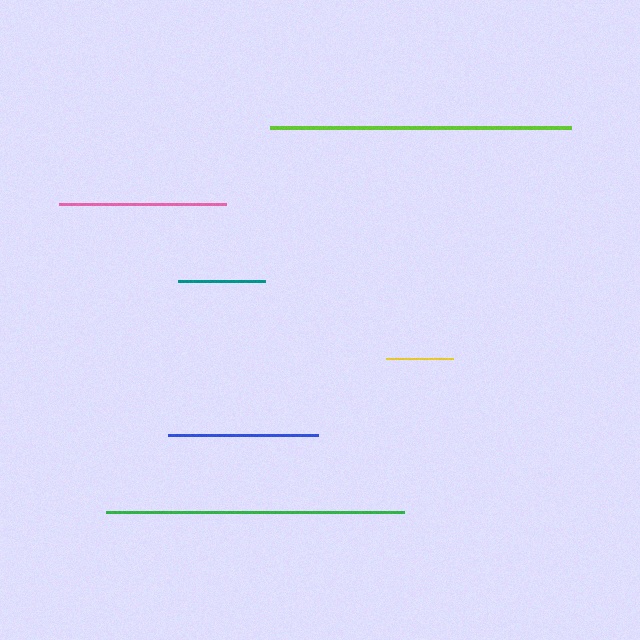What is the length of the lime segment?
The lime segment is approximately 300 pixels long.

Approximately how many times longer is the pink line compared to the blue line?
The pink line is approximately 1.1 times the length of the blue line.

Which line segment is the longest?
The lime line is the longest at approximately 300 pixels.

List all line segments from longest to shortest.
From longest to shortest: lime, green, pink, blue, teal, yellow.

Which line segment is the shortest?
The yellow line is the shortest at approximately 66 pixels.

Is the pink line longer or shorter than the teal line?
The pink line is longer than the teal line.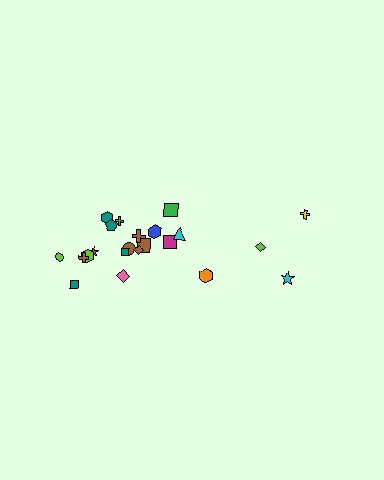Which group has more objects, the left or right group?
The left group.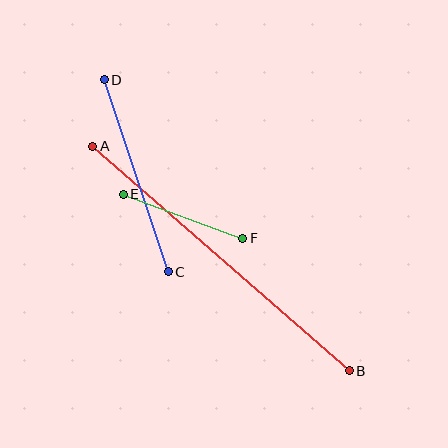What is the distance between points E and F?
The distance is approximately 127 pixels.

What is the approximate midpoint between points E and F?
The midpoint is at approximately (183, 216) pixels.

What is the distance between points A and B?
The distance is approximately 341 pixels.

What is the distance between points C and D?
The distance is approximately 203 pixels.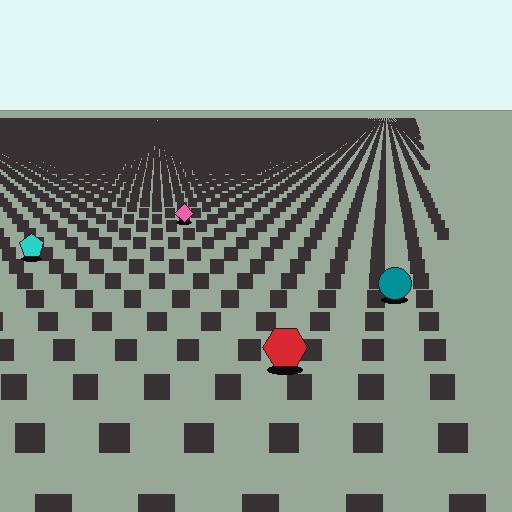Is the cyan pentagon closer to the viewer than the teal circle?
No. The teal circle is closer — you can tell from the texture gradient: the ground texture is coarser near it.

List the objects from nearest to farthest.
From nearest to farthest: the red hexagon, the teal circle, the cyan pentagon, the pink diamond.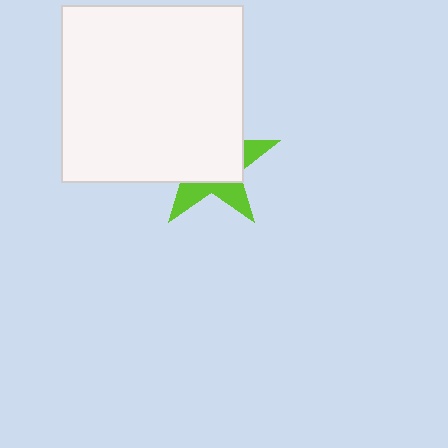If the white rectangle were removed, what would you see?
You would see the complete lime star.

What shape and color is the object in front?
The object in front is a white rectangle.